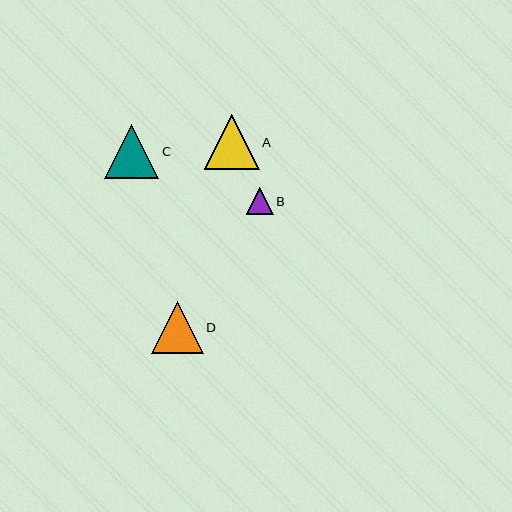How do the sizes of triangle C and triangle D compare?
Triangle C and triangle D are approximately the same size.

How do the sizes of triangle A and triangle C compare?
Triangle A and triangle C are approximately the same size.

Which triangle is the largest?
Triangle A is the largest with a size of approximately 55 pixels.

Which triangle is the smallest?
Triangle B is the smallest with a size of approximately 27 pixels.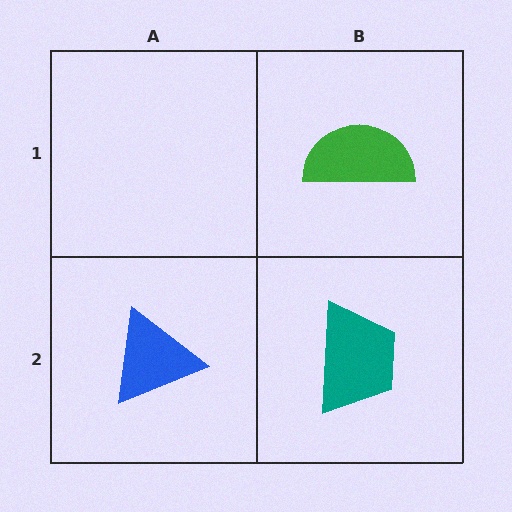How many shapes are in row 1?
1 shape.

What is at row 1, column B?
A green semicircle.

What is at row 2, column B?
A teal trapezoid.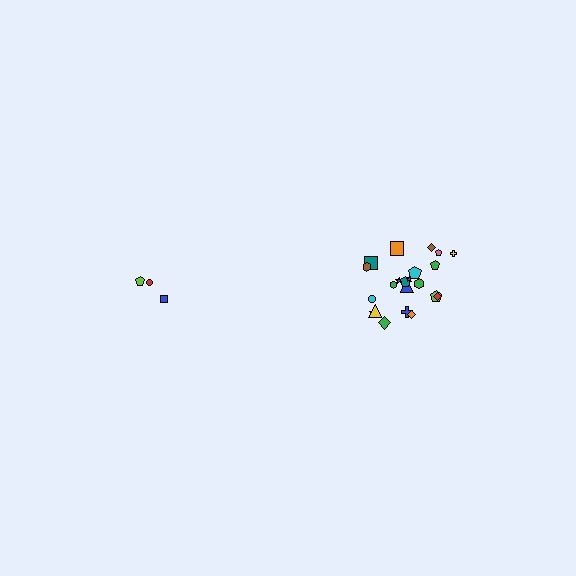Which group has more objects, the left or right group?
The right group.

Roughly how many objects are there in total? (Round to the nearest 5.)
Roughly 25 objects in total.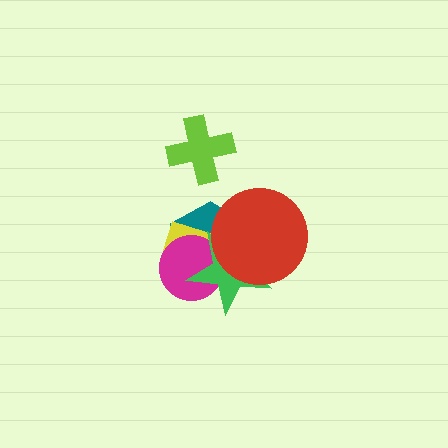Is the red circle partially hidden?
No, no other shape covers it.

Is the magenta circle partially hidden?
Yes, it is partially covered by another shape.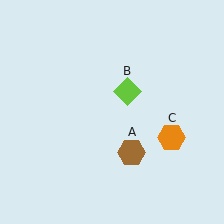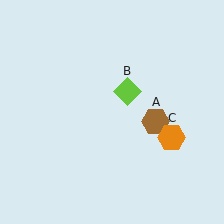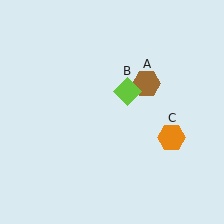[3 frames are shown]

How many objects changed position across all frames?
1 object changed position: brown hexagon (object A).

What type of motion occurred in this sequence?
The brown hexagon (object A) rotated counterclockwise around the center of the scene.